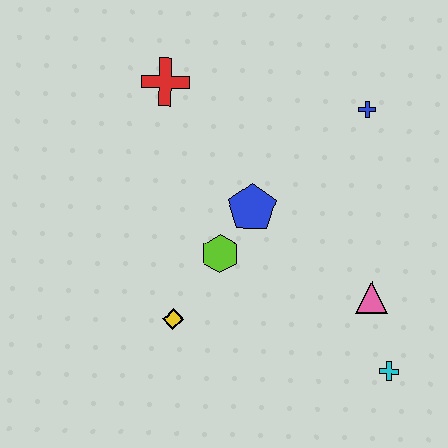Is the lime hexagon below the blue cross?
Yes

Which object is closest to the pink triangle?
The cyan cross is closest to the pink triangle.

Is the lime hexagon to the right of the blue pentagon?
No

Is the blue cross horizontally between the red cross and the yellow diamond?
No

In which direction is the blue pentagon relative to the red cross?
The blue pentagon is below the red cross.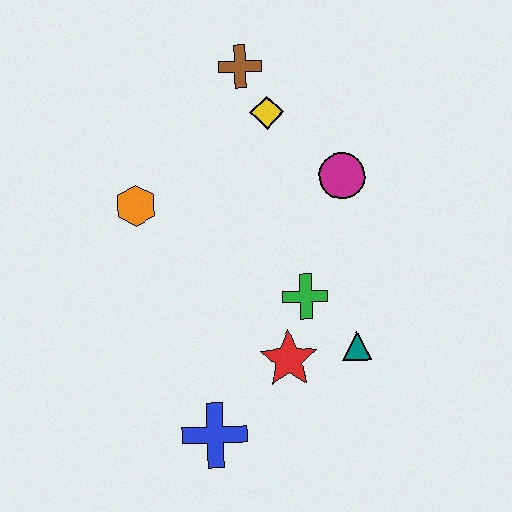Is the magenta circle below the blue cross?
No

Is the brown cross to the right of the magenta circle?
No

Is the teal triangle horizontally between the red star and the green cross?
No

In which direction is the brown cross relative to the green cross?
The brown cross is above the green cross.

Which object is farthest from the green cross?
The brown cross is farthest from the green cross.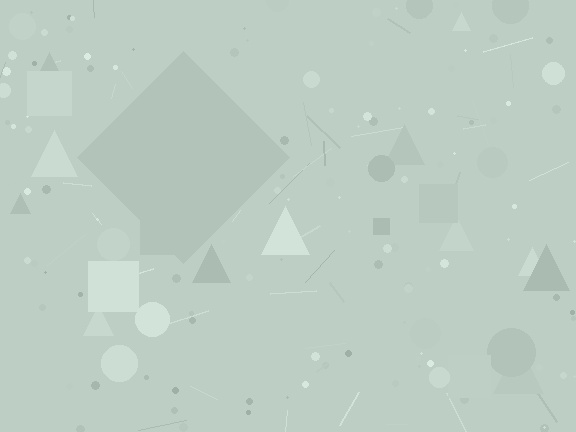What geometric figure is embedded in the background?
A diamond is embedded in the background.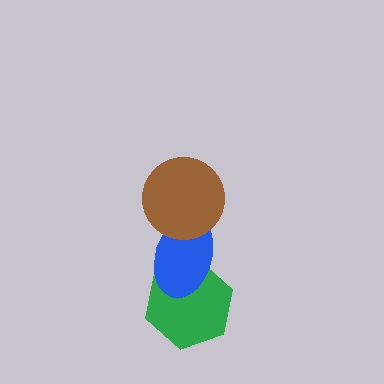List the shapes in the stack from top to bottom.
From top to bottom: the brown circle, the blue ellipse, the green hexagon.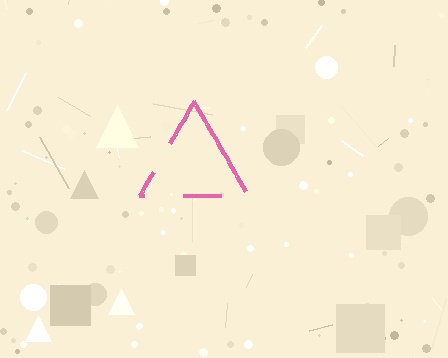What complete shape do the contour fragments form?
The contour fragments form a triangle.